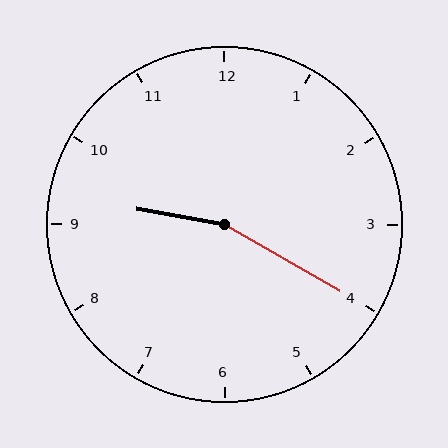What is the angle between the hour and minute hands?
Approximately 160 degrees.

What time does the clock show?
9:20.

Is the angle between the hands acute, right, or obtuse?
It is obtuse.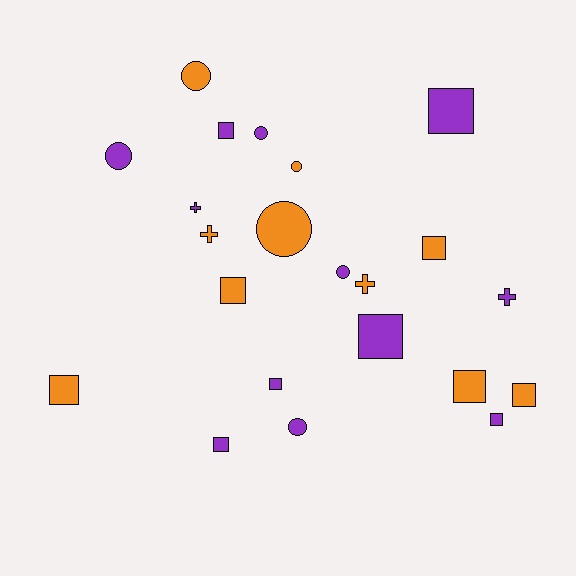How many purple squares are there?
There are 6 purple squares.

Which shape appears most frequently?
Square, with 11 objects.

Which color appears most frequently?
Purple, with 12 objects.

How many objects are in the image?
There are 22 objects.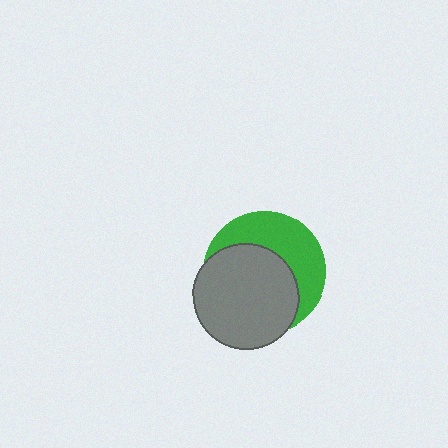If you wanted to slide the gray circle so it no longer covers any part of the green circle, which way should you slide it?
Slide it toward the lower-left — that is the most direct way to separate the two shapes.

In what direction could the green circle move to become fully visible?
The green circle could move toward the upper-right. That would shift it out from behind the gray circle entirely.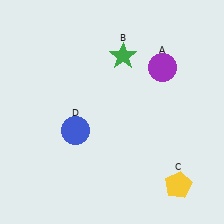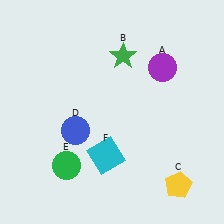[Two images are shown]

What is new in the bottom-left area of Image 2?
A cyan square (F) was added in the bottom-left area of Image 2.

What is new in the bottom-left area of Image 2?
A green circle (E) was added in the bottom-left area of Image 2.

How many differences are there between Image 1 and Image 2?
There are 2 differences between the two images.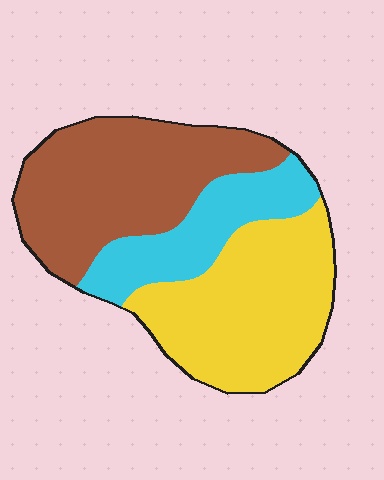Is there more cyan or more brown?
Brown.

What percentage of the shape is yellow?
Yellow covers 39% of the shape.